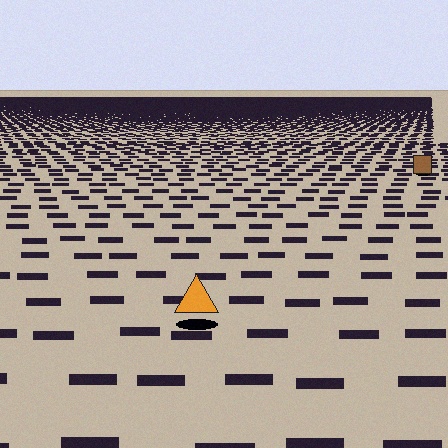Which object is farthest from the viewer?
The brown square is farthest from the viewer. It appears smaller and the ground texture around it is denser.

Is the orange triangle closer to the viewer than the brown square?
Yes. The orange triangle is closer — you can tell from the texture gradient: the ground texture is coarser near it.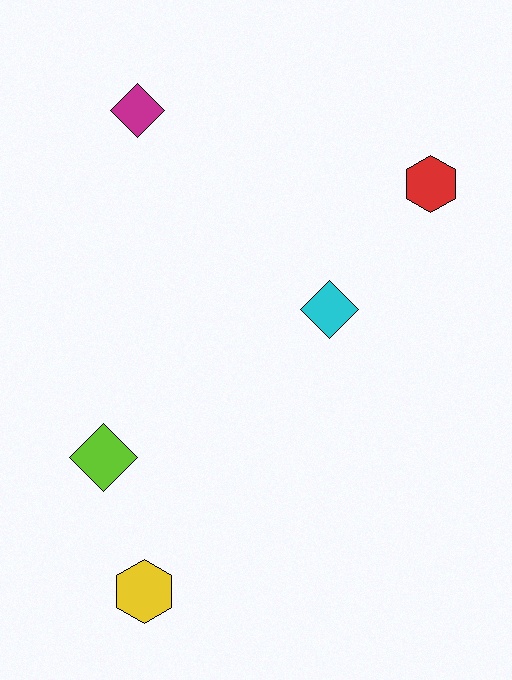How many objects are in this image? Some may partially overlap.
There are 5 objects.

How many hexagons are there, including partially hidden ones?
There are 2 hexagons.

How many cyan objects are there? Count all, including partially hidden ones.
There is 1 cyan object.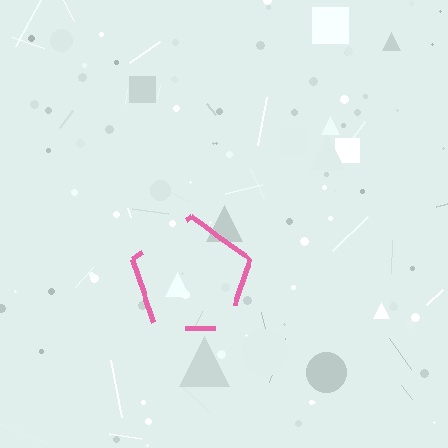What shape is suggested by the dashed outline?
The dashed outline suggests a pentagon.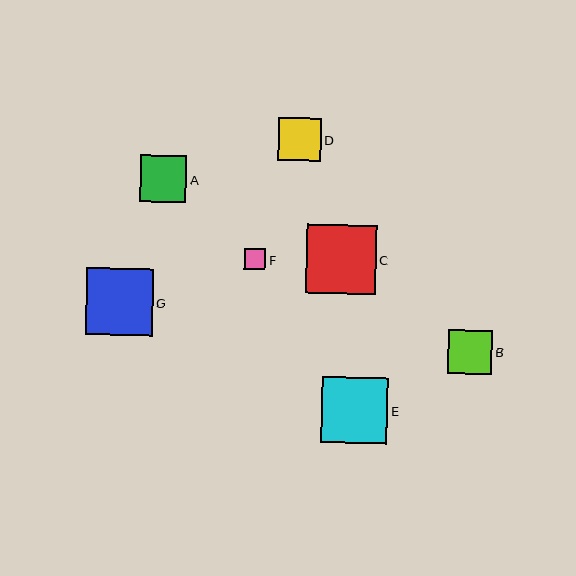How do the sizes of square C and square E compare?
Square C and square E are approximately the same size.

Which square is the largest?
Square C is the largest with a size of approximately 70 pixels.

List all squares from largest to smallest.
From largest to smallest: C, G, E, A, B, D, F.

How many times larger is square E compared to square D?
Square E is approximately 1.6 times the size of square D.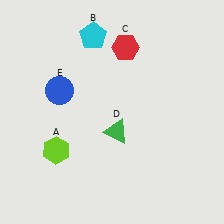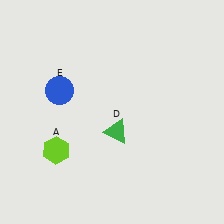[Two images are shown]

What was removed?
The cyan pentagon (B), the red hexagon (C) were removed in Image 2.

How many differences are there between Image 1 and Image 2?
There are 2 differences between the two images.